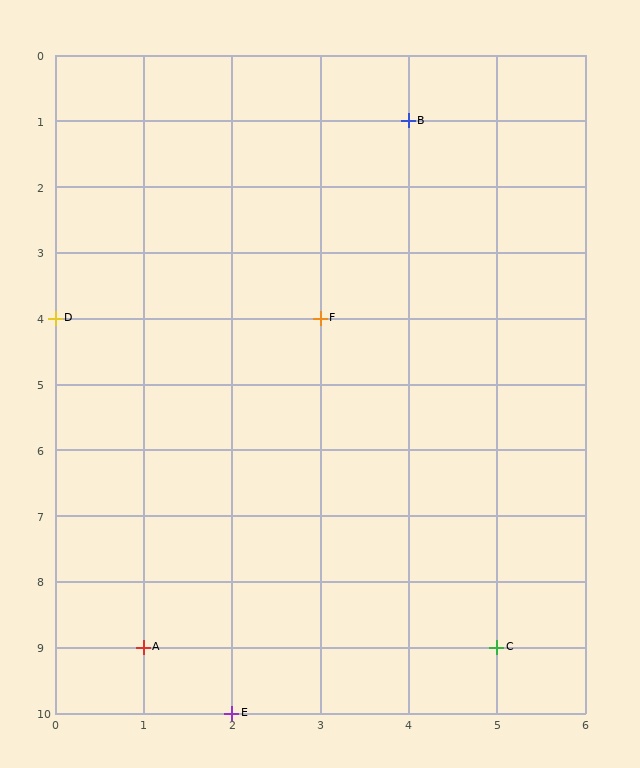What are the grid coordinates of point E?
Point E is at grid coordinates (2, 10).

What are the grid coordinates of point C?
Point C is at grid coordinates (5, 9).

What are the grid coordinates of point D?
Point D is at grid coordinates (0, 4).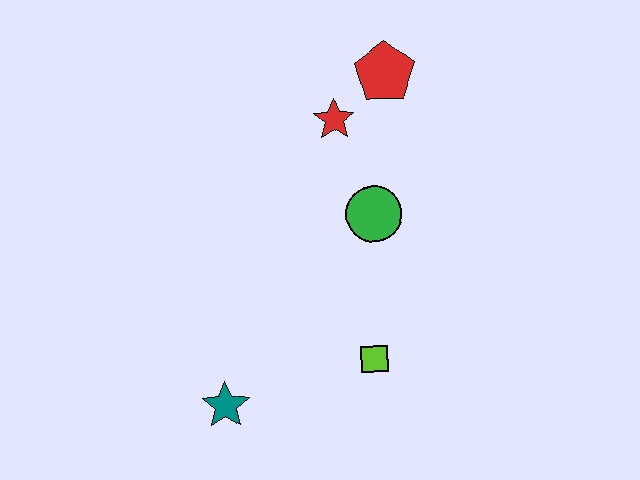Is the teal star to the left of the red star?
Yes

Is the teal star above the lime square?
No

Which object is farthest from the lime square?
The red pentagon is farthest from the lime square.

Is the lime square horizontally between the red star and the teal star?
No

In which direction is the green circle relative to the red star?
The green circle is below the red star.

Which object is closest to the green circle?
The red star is closest to the green circle.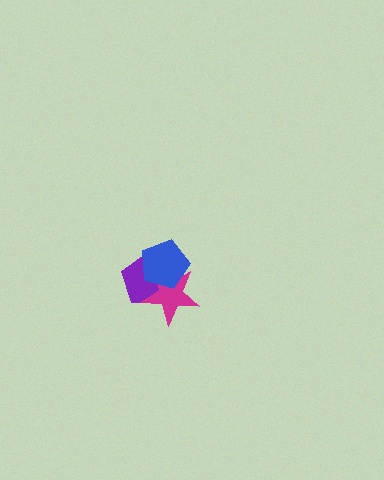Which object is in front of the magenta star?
The blue pentagon is in front of the magenta star.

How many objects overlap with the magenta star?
2 objects overlap with the magenta star.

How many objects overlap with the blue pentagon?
2 objects overlap with the blue pentagon.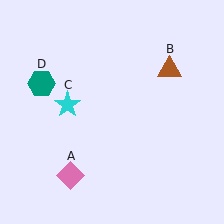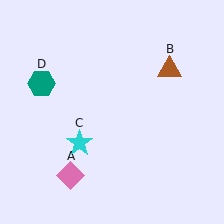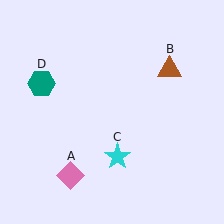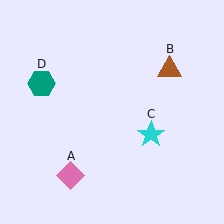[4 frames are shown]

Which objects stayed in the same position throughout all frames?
Pink diamond (object A) and brown triangle (object B) and teal hexagon (object D) remained stationary.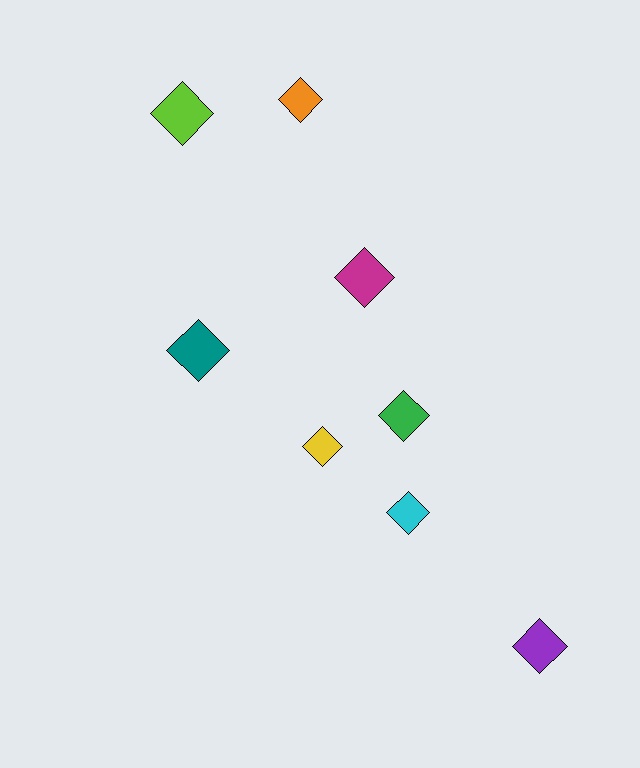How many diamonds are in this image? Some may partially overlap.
There are 8 diamonds.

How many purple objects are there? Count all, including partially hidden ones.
There is 1 purple object.